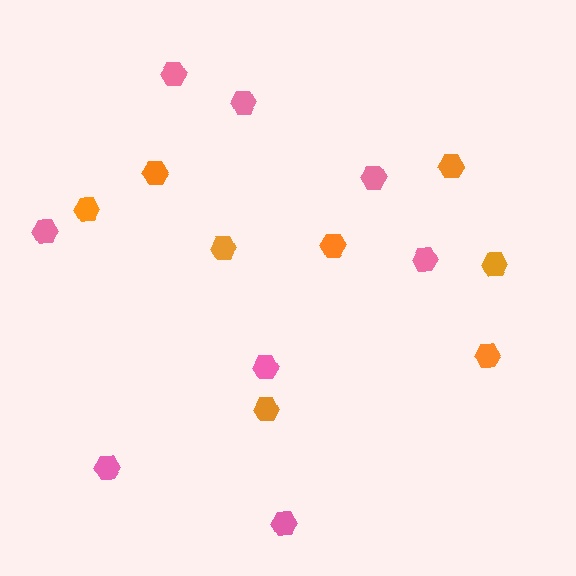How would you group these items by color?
There are 2 groups: one group of orange hexagons (8) and one group of pink hexagons (8).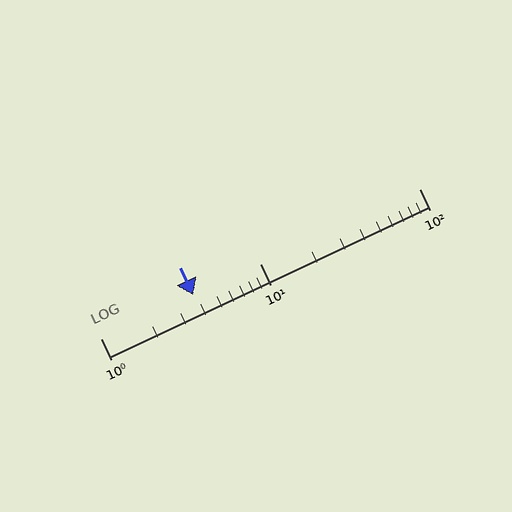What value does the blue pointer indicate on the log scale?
The pointer indicates approximately 3.8.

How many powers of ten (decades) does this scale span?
The scale spans 2 decades, from 1 to 100.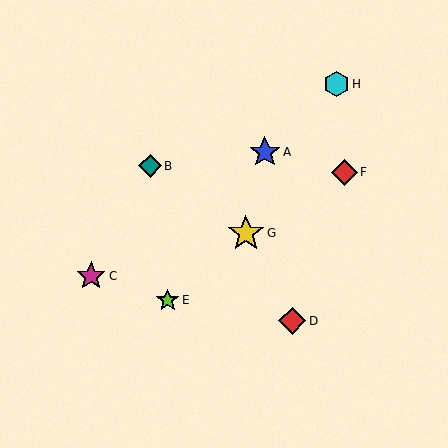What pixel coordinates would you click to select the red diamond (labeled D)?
Click at (292, 321) to select the red diamond D.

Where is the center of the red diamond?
The center of the red diamond is at (292, 321).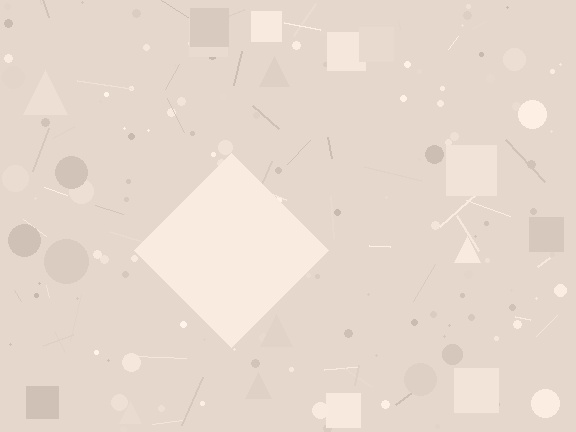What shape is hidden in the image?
A diamond is hidden in the image.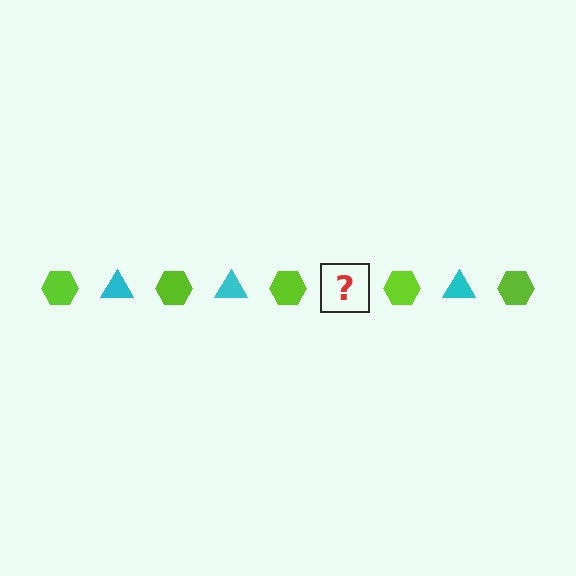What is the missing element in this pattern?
The missing element is a cyan triangle.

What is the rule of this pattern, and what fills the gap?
The rule is that the pattern alternates between lime hexagon and cyan triangle. The gap should be filled with a cyan triangle.